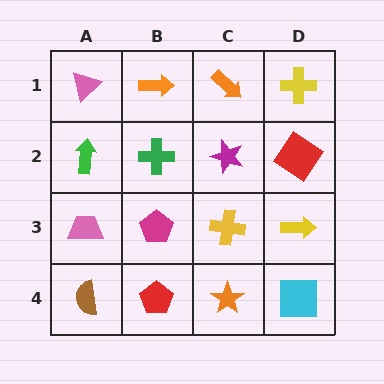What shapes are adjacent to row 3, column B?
A green cross (row 2, column B), a red pentagon (row 4, column B), a pink trapezoid (row 3, column A), a yellow cross (row 3, column C).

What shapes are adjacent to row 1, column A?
A green arrow (row 2, column A), an orange arrow (row 1, column B).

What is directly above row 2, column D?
A yellow cross.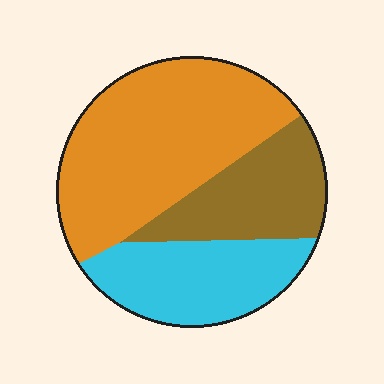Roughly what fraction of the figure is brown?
Brown takes up about one quarter (1/4) of the figure.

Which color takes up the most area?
Orange, at roughly 50%.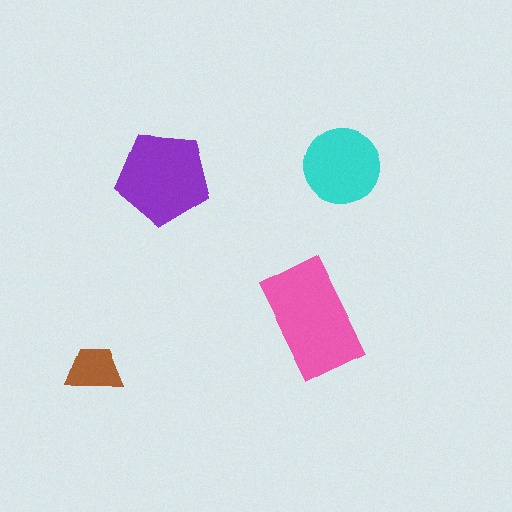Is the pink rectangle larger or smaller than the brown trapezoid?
Larger.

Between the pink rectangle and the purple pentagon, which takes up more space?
The pink rectangle.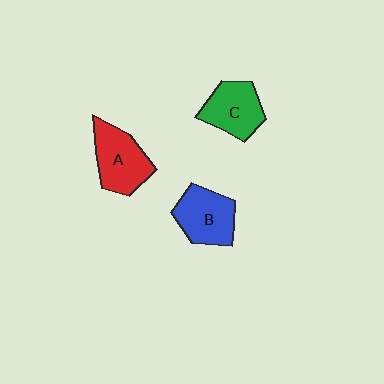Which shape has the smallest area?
Shape C (green).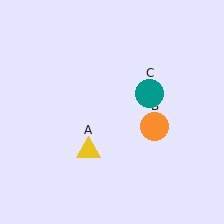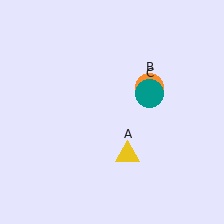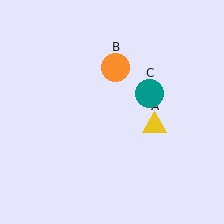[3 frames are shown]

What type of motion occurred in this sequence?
The yellow triangle (object A), orange circle (object B) rotated counterclockwise around the center of the scene.